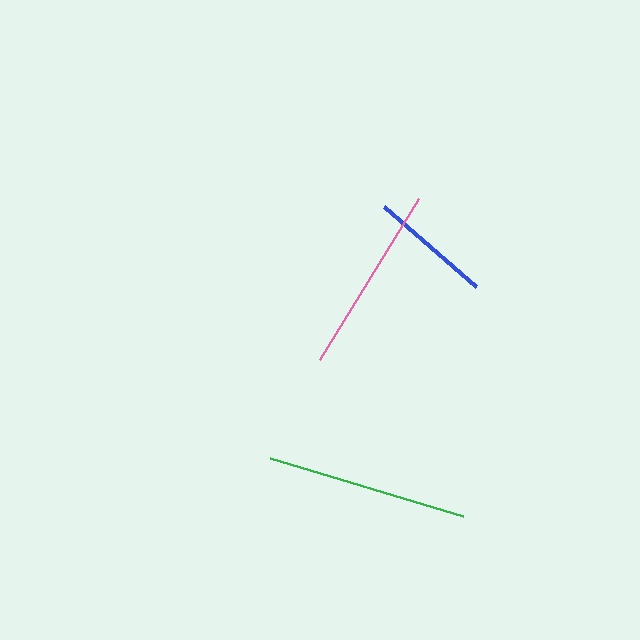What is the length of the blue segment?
The blue segment is approximately 122 pixels long.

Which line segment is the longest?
The green line is the longest at approximately 202 pixels.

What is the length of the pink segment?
The pink segment is approximately 189 pixels long.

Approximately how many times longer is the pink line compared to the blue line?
The pink line is approximately 1.5 times the length of the blue line.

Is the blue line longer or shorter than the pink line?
The pink line is longer than the blue line.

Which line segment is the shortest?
The blue line is the shortest at approximately 122 pixels.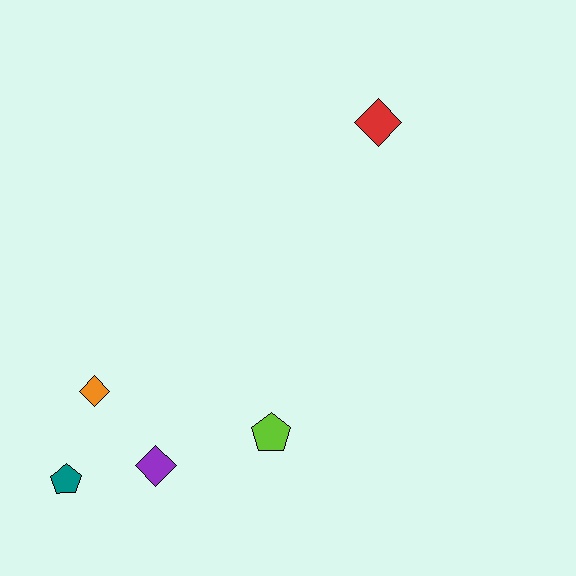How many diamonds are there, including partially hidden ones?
There are 3 diamonds.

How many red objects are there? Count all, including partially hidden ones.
There is 1 red object.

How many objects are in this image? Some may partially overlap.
There are 5 objects.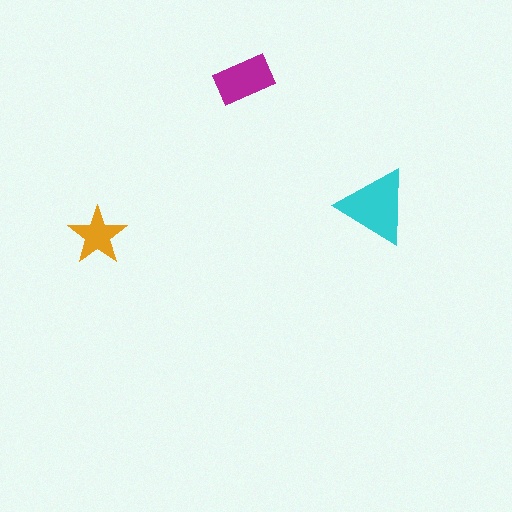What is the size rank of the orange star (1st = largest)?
3rd.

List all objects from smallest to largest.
The orange star, the magenta rectangle, the cyan triangle.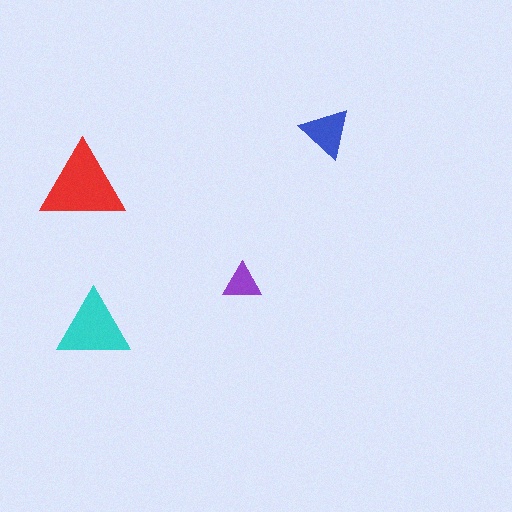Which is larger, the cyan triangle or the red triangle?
The red one.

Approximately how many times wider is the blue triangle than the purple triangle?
About 1.5 times wider.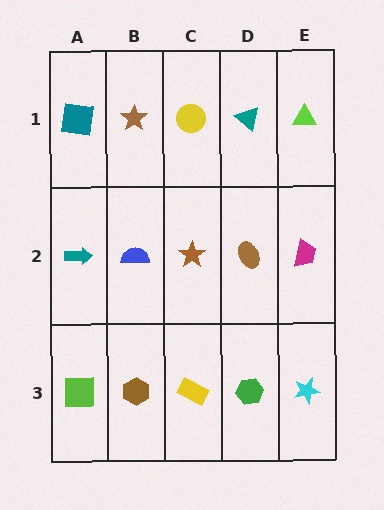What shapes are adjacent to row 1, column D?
A brown ellipse (row 2, column D), a yellow circle (row 1, column C), a lime triangle (row 1, column E).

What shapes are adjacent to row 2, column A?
A teal square (row 1, column A), a lime square (row 3, column A), a blue semicircle (row 2, column B).